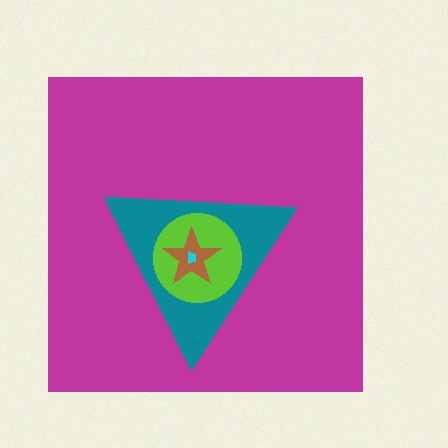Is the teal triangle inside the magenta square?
Yes.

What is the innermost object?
The cyan trapezoid.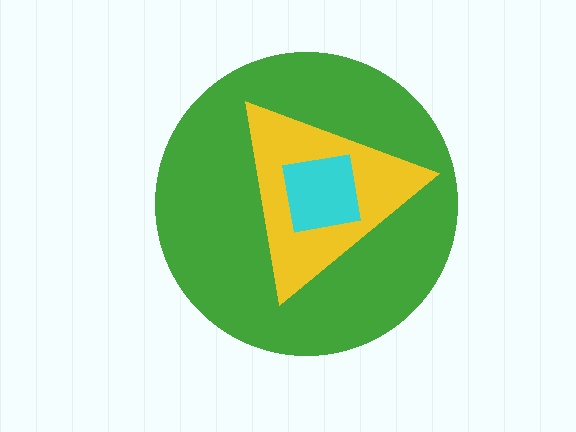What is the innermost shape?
The cyan square.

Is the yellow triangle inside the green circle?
Yes.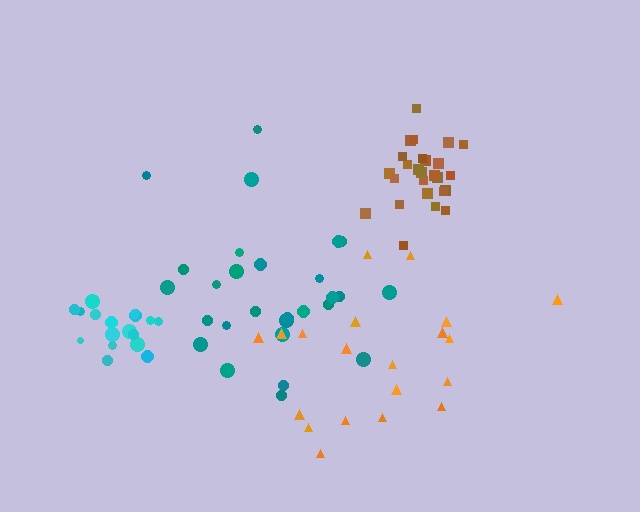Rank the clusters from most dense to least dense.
brown, cyan, teal, orange.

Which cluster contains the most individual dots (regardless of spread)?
Teal (28).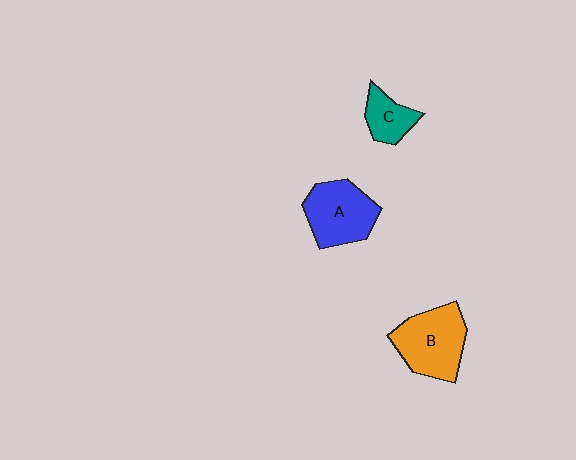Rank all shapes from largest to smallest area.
From largest to smallest: B (orange), A (blue), C (teal).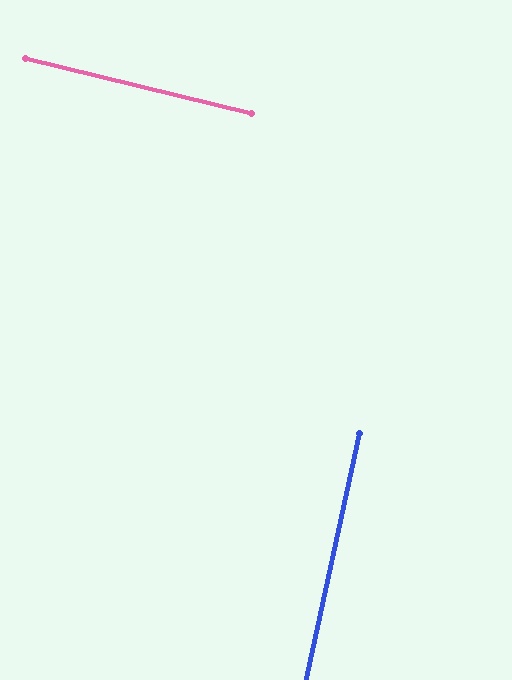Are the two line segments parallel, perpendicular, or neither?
Perpendicular — they meet at approximately 89°.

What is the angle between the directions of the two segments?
Approximately 89 degrees.